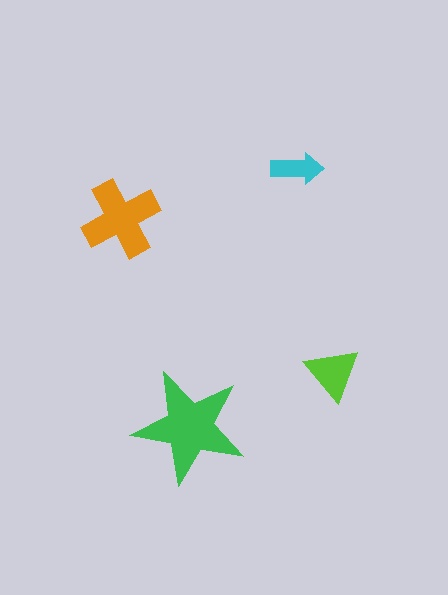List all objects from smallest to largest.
The cyan arrow, the lime triangle, the orange cross, the green star.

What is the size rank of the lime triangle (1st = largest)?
3rd.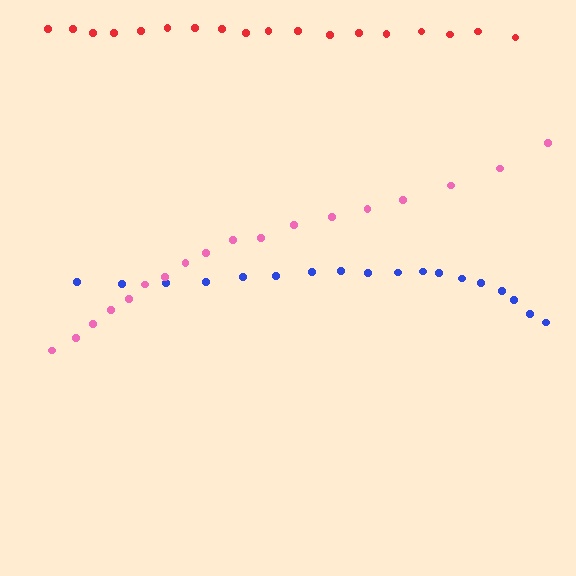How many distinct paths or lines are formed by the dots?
There are 3 distinct paths.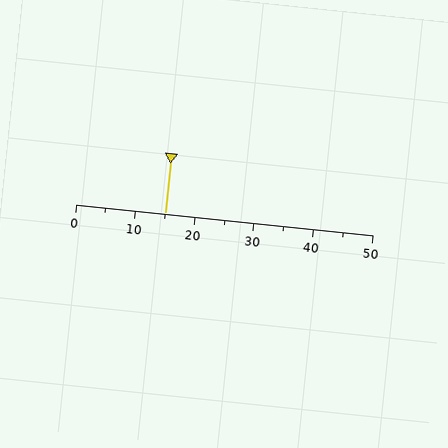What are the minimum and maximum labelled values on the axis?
The axis runs from 0 to 50.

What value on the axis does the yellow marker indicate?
The marker indicates approximately 15.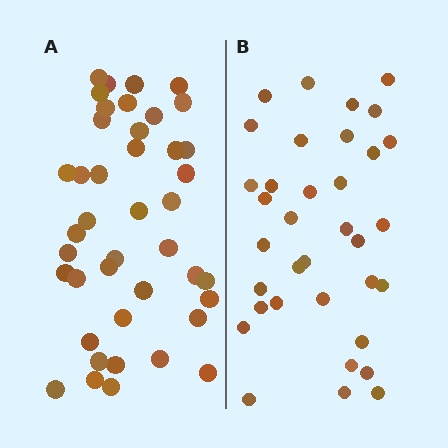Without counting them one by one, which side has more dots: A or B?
Region A (the left region) has more dots.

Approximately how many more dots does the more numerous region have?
Region A has roughly 8 or so more dots than region B.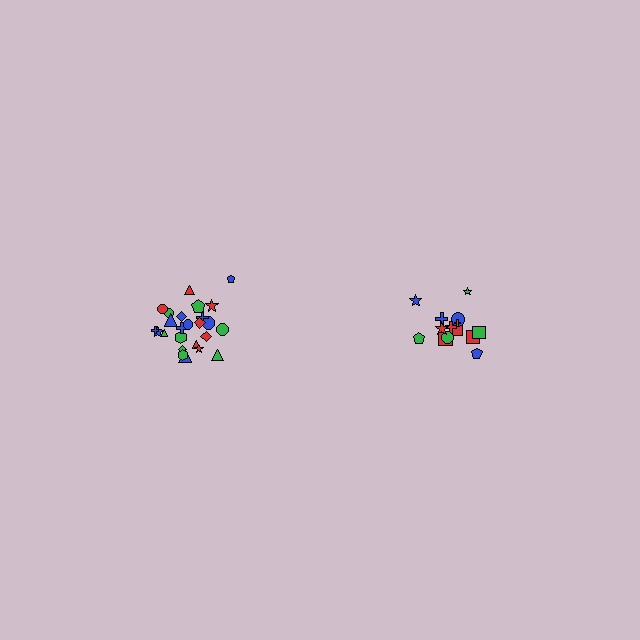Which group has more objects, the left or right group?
The left group.